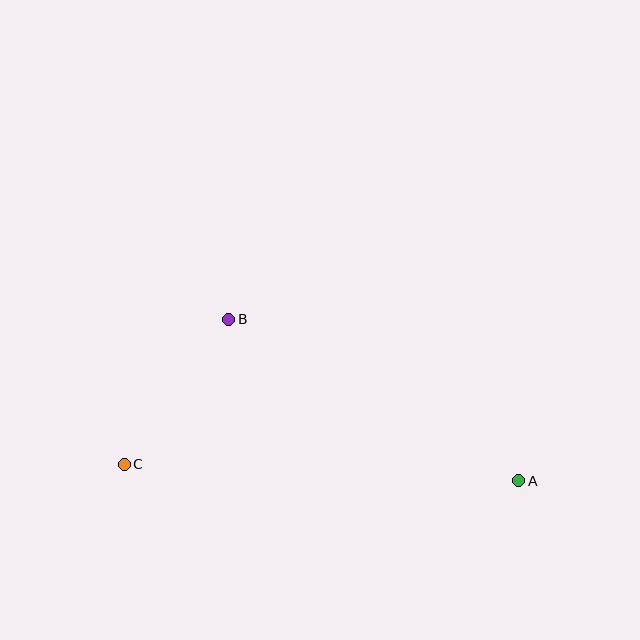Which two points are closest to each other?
Points B and C are closest to each other.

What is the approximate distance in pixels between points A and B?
The distance between A and B is approximately 332 pixels.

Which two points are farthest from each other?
Points A and C are farthest from each other.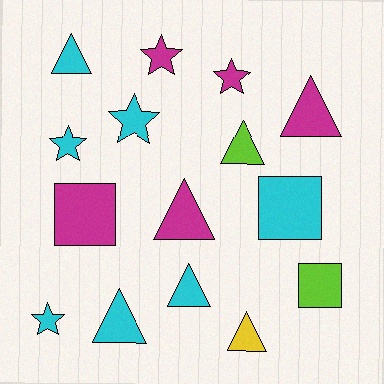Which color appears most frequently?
Cyan, with 7 objects.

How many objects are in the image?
There are 15 objects.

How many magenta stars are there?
There are 2 magenta stars.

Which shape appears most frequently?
Triangle, with 7 objects.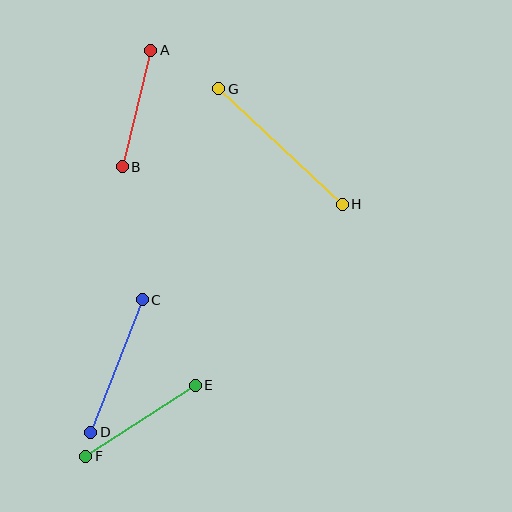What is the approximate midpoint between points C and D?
The midpoint is at approximately (116, 366) pixels.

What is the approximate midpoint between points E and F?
The midpoint is at approximately (140, 421) pixels.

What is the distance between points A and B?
The distance is approximately 120 pixels.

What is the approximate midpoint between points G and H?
The midpoint is at approximately (281, 147) pixels.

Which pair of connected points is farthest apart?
Points G and H are farthest apart.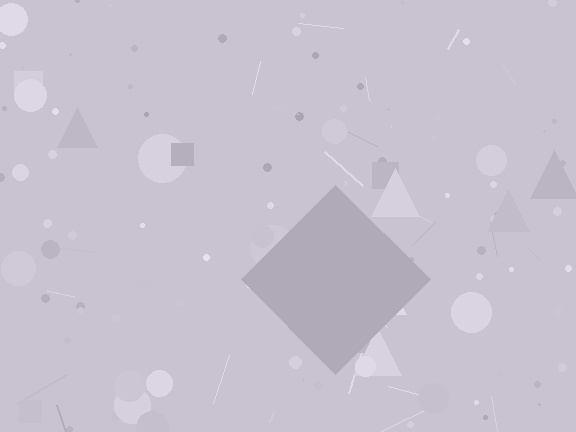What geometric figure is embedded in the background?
A diamond is embedded in the background.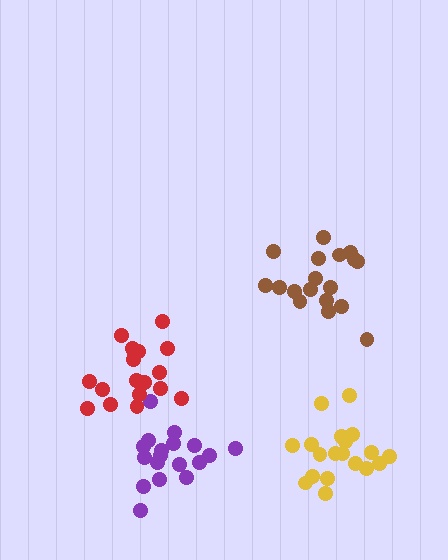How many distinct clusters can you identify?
There are 4 distinct clusters.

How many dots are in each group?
Group 1: 18 dots, Group 2: 18 dots, Group 3: 19 dots, Group 4: 18 dots (73 total).